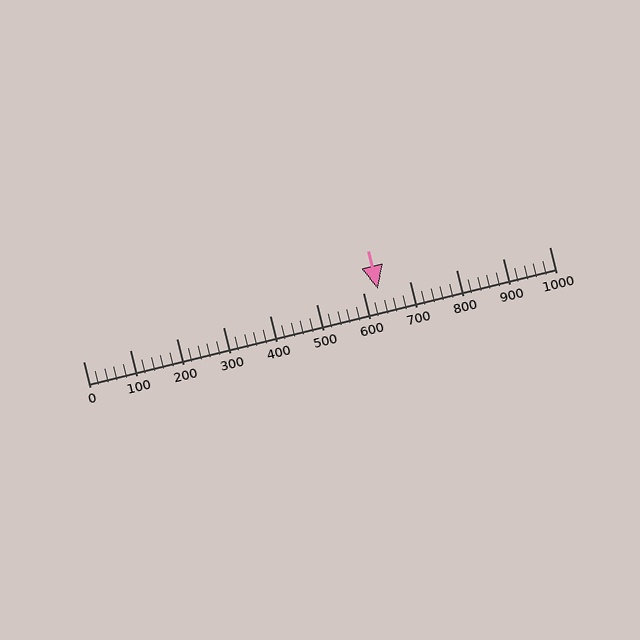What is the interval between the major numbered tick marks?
The major tick marks are spaced 100 units apart.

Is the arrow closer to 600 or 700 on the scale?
The arrow is closer to 600.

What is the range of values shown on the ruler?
The ruler shows values from 0 to 1000.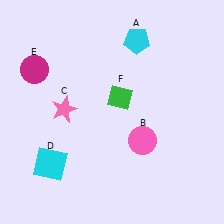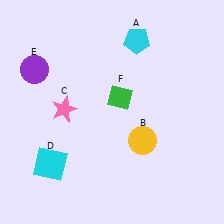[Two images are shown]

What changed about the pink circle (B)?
In Image 1, B is pink. In Image 2, it changed to yellow.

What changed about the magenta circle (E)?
In Image 1, E is magenta. In Image 2, it changed to purple.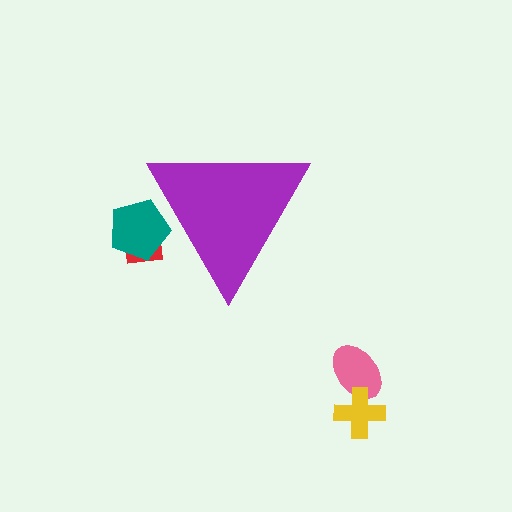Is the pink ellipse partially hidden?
No, the pink ellipse is fully visible.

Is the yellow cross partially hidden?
No, the yellow cross is fully visible.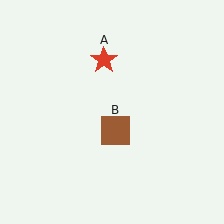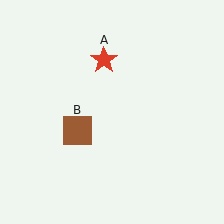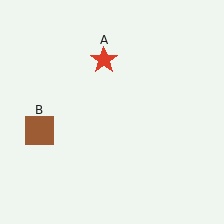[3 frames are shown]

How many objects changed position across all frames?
1 object changed position: brown square (object B).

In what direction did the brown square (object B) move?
The brown square (object B) moved left.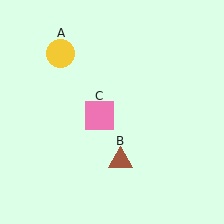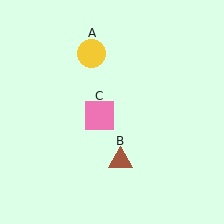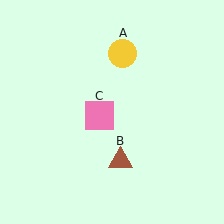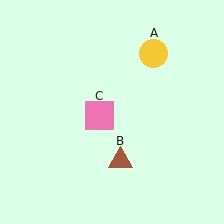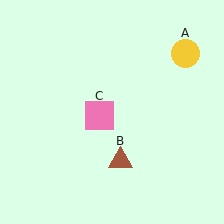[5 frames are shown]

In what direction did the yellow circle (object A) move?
The yellow circle (object A) moved right.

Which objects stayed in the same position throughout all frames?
Brown triangle (object B) and pink square (object C) remained stationary.